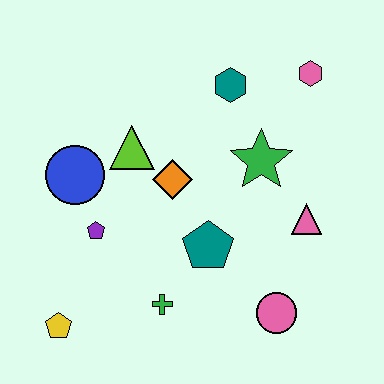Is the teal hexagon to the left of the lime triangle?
No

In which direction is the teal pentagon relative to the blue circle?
The teal pentagon is to the right of the blue circle.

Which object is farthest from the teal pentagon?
The pink hexagon is farthest from the teal pentagon.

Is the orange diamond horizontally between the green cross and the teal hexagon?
Yes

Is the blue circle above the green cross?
Yes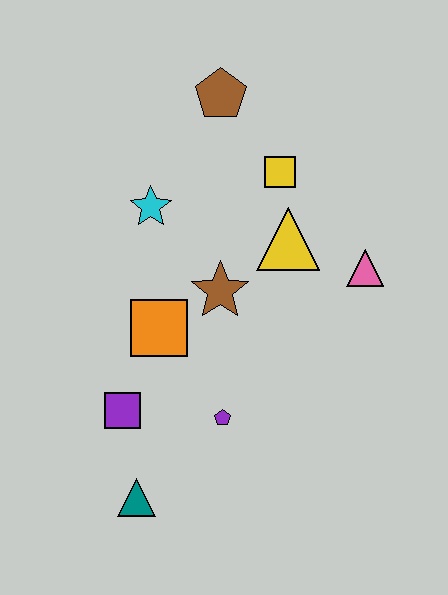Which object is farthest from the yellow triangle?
The teal triangle is farthest from the yellow triangle.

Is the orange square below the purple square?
No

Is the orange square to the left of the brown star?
Yes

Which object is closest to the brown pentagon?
The yellow square is closest to the brown pentagon.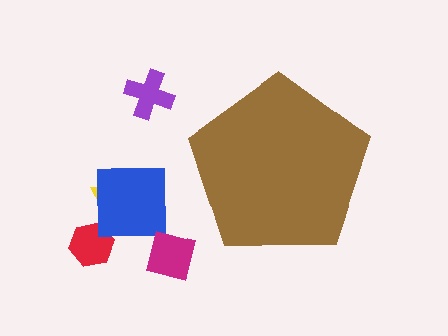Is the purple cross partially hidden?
No, the purple cross is fully visible.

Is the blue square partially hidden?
No, the blue square is fully visible.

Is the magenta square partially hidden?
No, the magenta square is fully visible.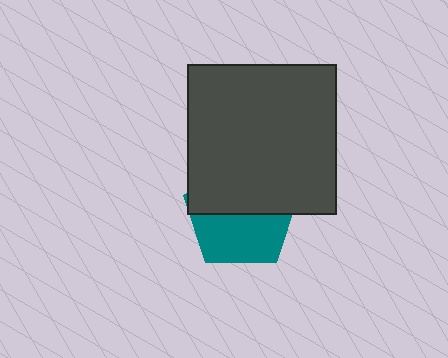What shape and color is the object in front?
The object in front is a dark gray square.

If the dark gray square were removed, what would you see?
You would see the complete teal pentagon.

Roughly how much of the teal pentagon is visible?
About half of it is visible (roughly 48%).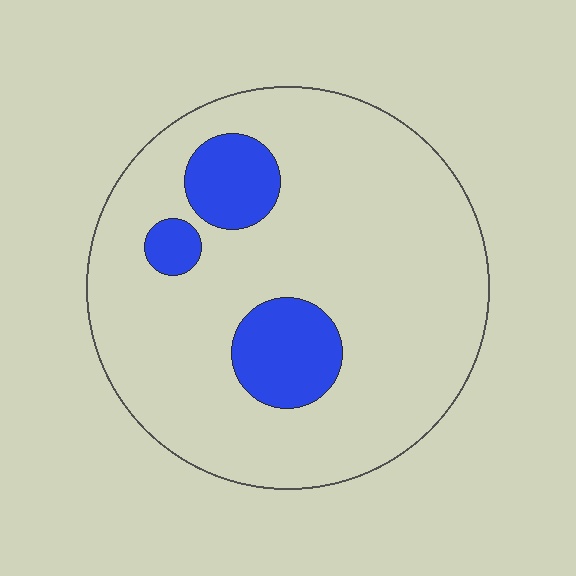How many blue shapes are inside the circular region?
3.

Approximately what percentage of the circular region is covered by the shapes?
Approximately 15%.